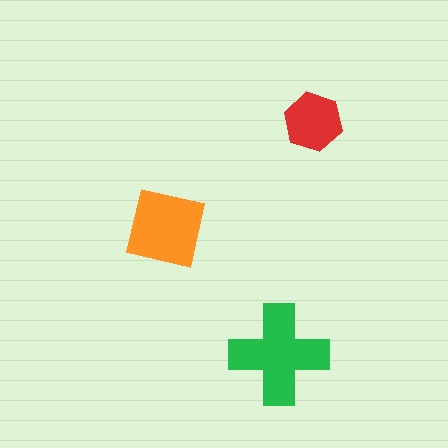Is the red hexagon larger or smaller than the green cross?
Smaller.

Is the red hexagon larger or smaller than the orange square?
Smaller.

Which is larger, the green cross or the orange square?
The green cross.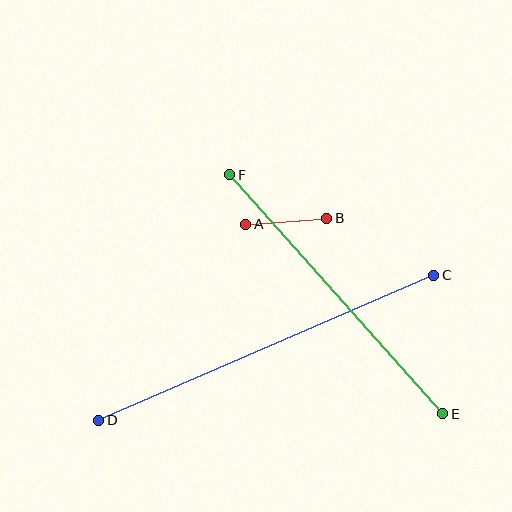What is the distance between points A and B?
The distance is approximately 81 pixels.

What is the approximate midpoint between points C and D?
The midpoint is at approximately (266, 348) pixels.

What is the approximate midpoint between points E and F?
The midpoint is at approximately (336, 294) pixels.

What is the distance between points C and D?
The distance is approximately 365 pixels.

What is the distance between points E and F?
The distance is approximately 320 pixels.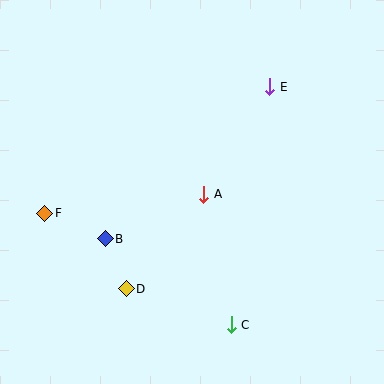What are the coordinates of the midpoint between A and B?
The midpoint between A and B is at (154, 216).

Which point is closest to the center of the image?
Point A at (204, 194) is closest to the center.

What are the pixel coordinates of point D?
Point D is at (126, 289).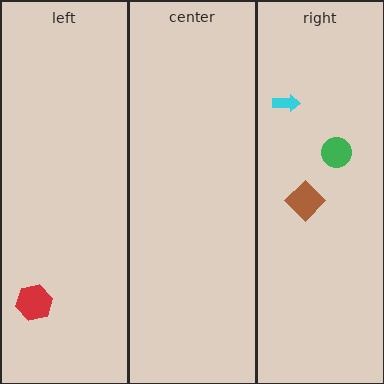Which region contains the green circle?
The right region.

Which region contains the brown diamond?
The right region.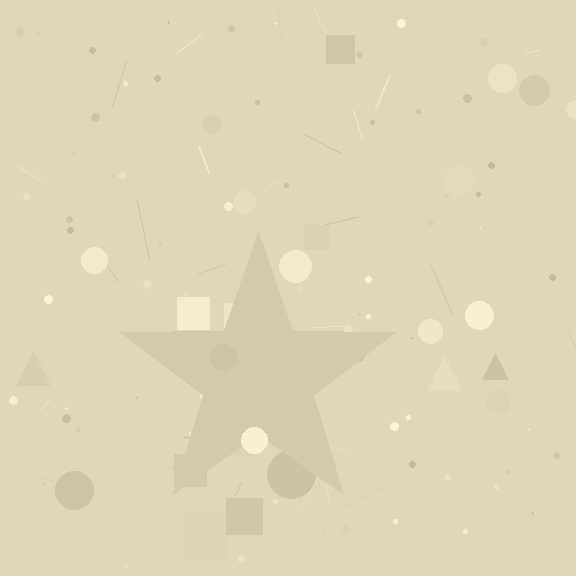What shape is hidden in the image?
A star is hidden in the image.